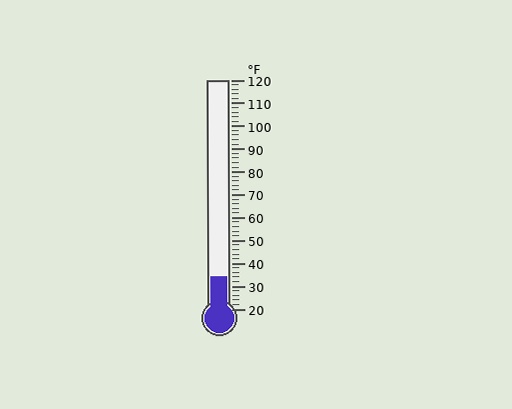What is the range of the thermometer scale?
The thermometer scale ranges from 20°F to 120°F.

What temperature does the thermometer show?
The thermometer shows approximately 34°F.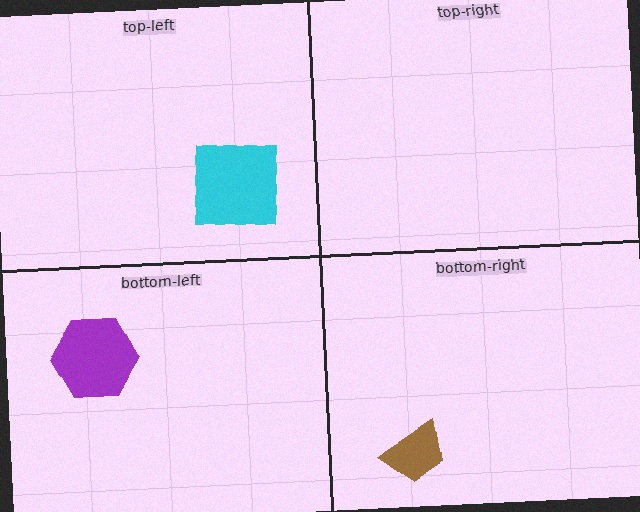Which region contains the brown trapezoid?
The bottom-right region.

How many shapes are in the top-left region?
1.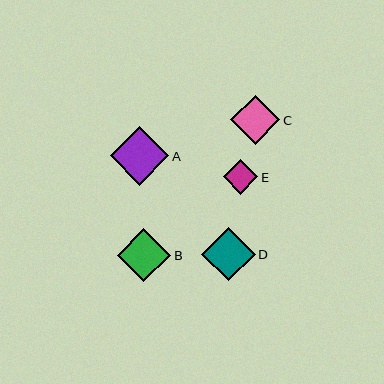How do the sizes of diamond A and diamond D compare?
Diamond A and diamond D are approximately the same size.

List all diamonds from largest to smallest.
From largest to smallest: A, B, D, C, E.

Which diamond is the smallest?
Diamond E is the smallest with a size of approximately 35 pixels.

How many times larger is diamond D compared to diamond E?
Diamond D is approximately 1.5 times the size of diamond E.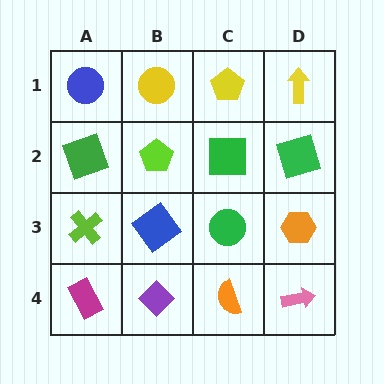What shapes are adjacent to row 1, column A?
A green square (row 2, column A), a yellow circle (row 1, column B).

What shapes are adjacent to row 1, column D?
A green square (row 2, column D), a yellow pentagon (row 1, column C).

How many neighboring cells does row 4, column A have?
2.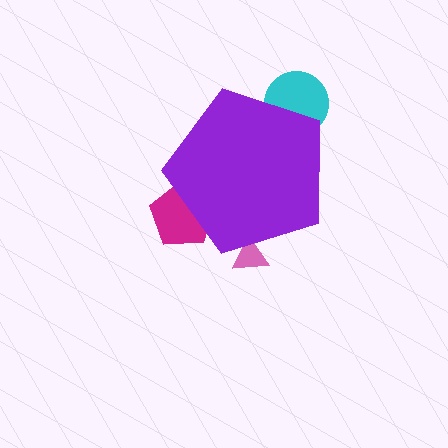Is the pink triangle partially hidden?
Yes, the pink triangle is partially hidden behind the purple pentagon.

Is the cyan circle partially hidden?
Yes, the cyan circle is partially hidden behind the purple pentagon.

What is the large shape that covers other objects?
A purple pentagon.